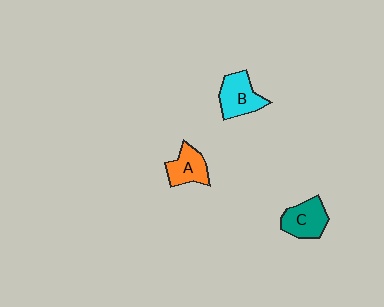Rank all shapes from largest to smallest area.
From largest to smallest: B (cyan), C (teal), A (orange).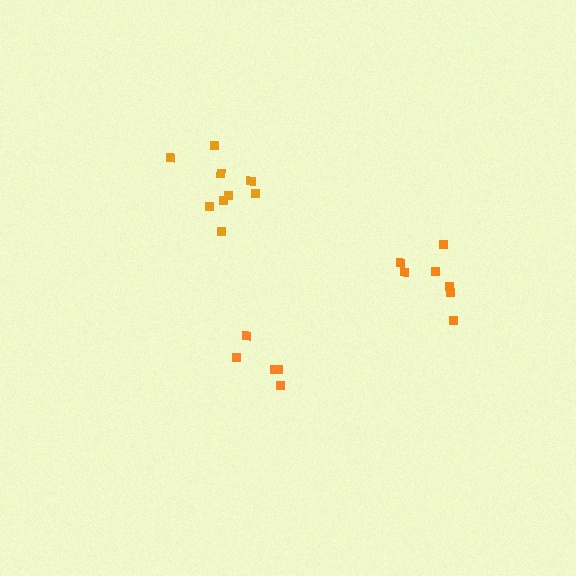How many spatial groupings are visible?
There are 3 spatial groupings.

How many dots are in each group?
Group 1: 7 dots, Group 2: 5 dots, Group 3: 9 dots (21 total).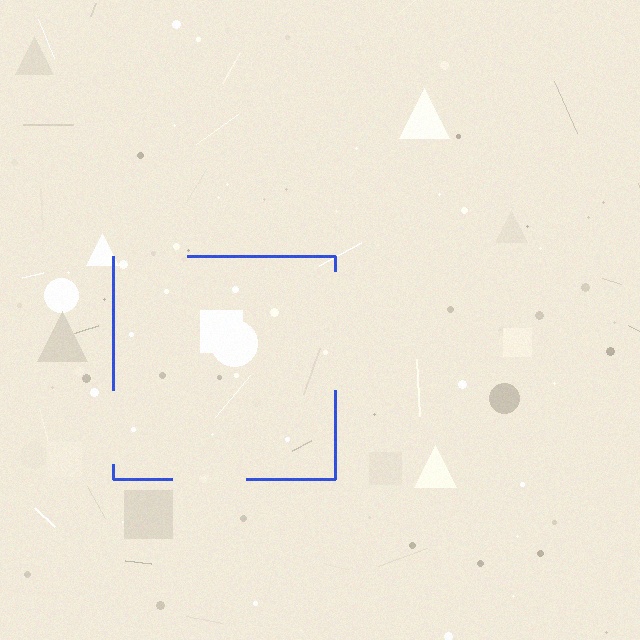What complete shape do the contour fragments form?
The contour fragments form a square.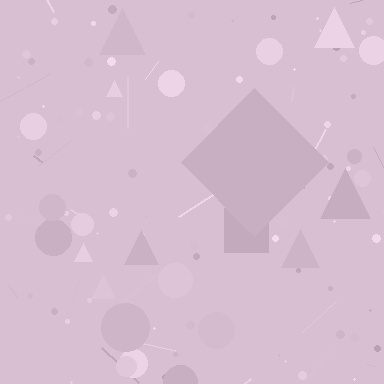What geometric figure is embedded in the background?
A diamond is embedded in the background.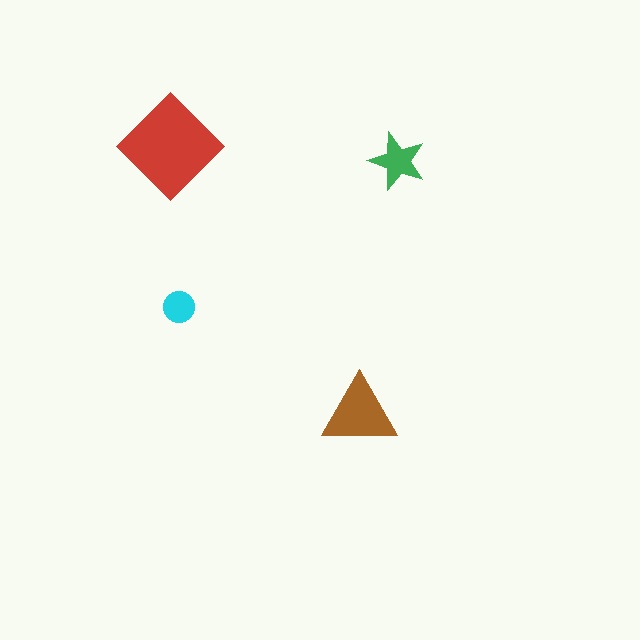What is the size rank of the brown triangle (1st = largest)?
2nd.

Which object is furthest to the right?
The green star is rightmost.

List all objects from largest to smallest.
The red diamond, the brown triangle, the green star, the cyan circle.